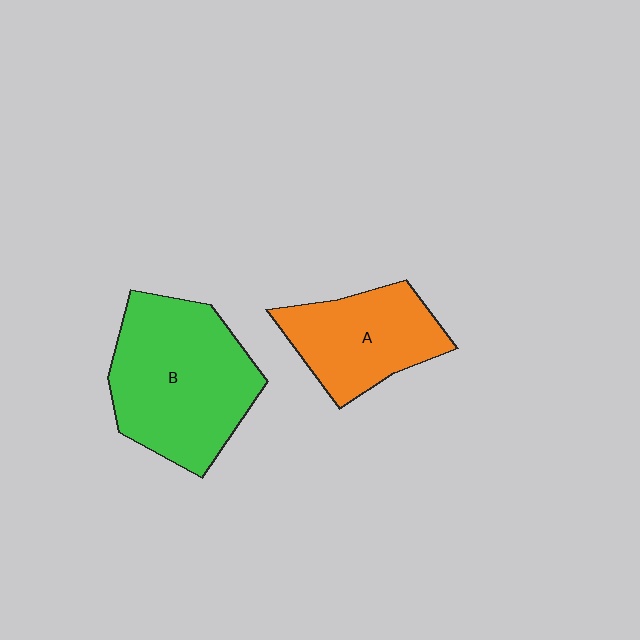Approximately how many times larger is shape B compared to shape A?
Approximately 1.5 times.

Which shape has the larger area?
Shape B (green).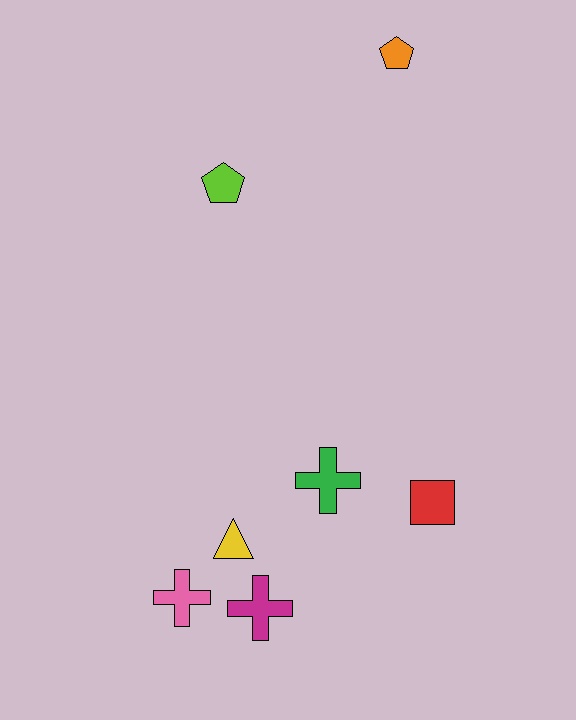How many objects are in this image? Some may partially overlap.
There are 7 objects.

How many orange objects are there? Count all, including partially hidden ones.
There is 1 orange object.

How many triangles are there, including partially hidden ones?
There is 1 triangle.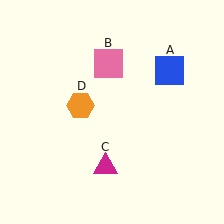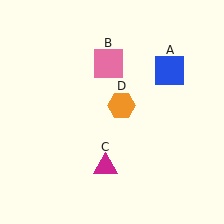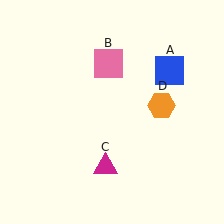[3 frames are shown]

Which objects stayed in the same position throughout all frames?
Blue square (object A) and pink square (object B) and magenta triangle (object C) remained stationary.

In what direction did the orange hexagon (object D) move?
The orange hexagon (object D) moved right.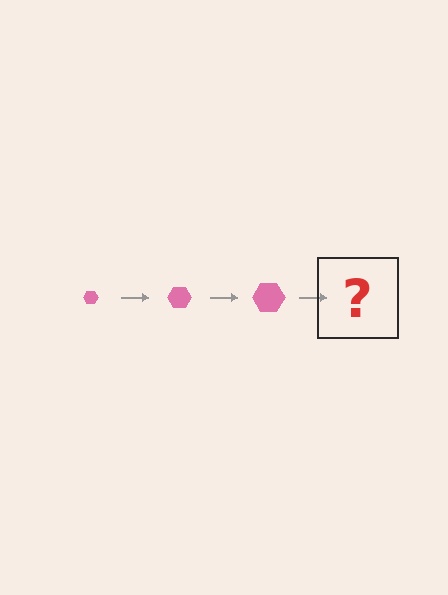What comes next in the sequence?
The next element should be a pink hexagon, larger than the previous one.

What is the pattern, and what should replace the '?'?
The pattern is that the hexagon gets progressively larger each step. The '?' should be a pink hexagon, larger than the previous one.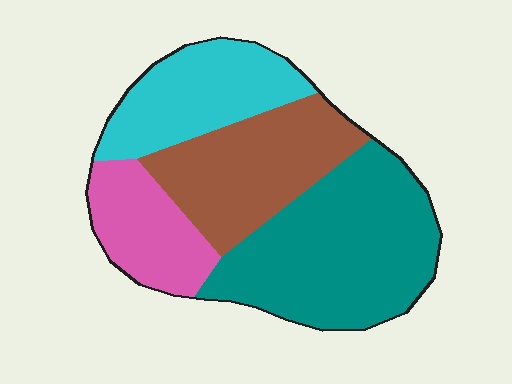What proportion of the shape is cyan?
Cyan takes up about one fifth (1/5) of the shape.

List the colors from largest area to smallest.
From largest to smallest: teal, brown, cyan, pink.